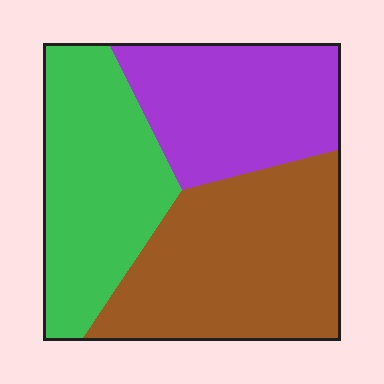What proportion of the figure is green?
Green covers about 30% of the figure.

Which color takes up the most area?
Brown, at roughly 40%.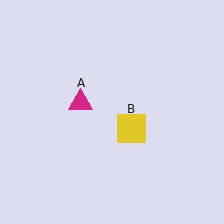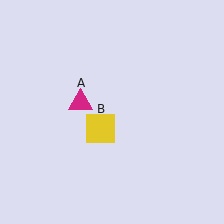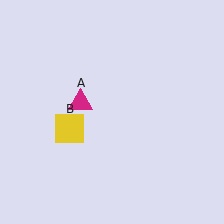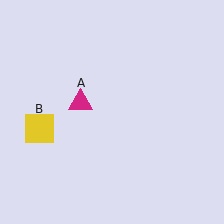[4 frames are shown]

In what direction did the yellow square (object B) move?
The yellow square (object B) moved left.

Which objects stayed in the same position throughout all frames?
Magenta triangle (object A) remained stationary.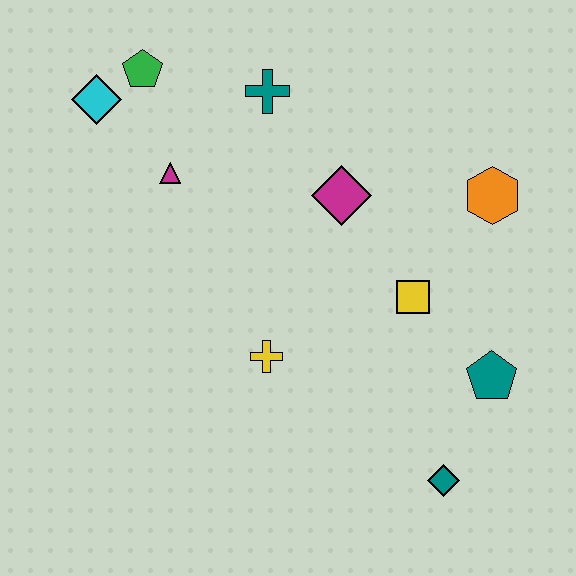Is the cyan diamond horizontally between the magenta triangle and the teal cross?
No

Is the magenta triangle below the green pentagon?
Yes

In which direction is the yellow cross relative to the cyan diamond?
The yellow cross is below the cyan diamond.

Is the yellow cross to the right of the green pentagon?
Yes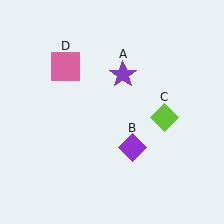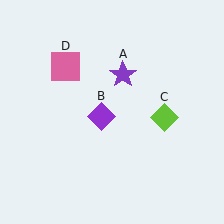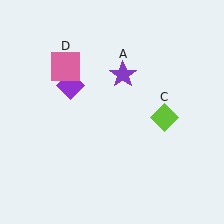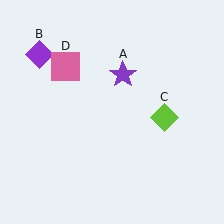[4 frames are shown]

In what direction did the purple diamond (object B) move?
The purple diamond (object B) moved up and to the left.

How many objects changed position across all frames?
1 object changed position: purple diamond (object B).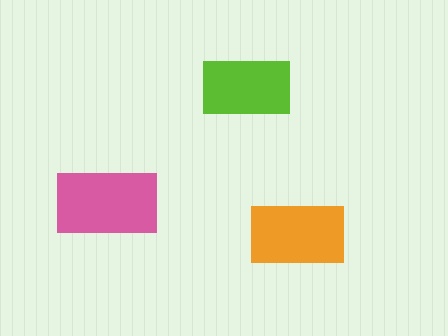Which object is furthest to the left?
The pink rectangle is leftmost.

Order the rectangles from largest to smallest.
the pink one, the orange one, the lime one.